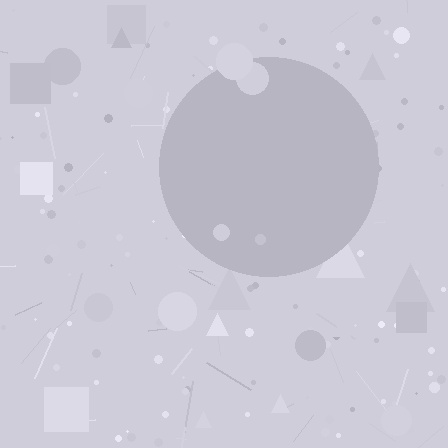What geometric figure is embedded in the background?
A circle is embedded in the background.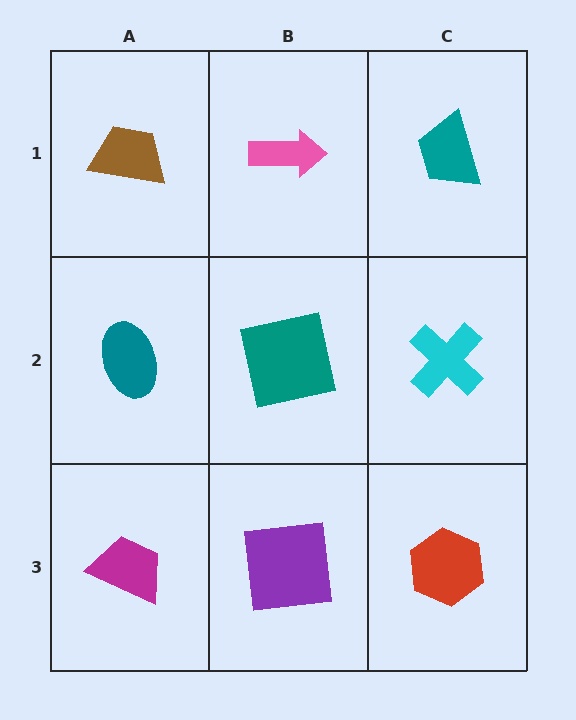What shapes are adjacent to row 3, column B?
A teal square (row 2, column B), a magenta trapezoid (row 3, column A), a red hexagon (row 3, column C).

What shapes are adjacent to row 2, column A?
A brown trapezoid (row 1, column A), a magenta trapezoid (row 3, column A), a teal square (row 2, column B).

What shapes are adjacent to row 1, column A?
A teal ellipse (row 2, column A), a pink arrow (row 1, column B).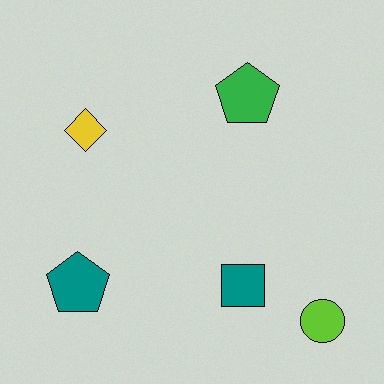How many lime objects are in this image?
There is 1 lime object.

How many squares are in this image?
There is 1 square.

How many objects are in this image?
There are 5 objects.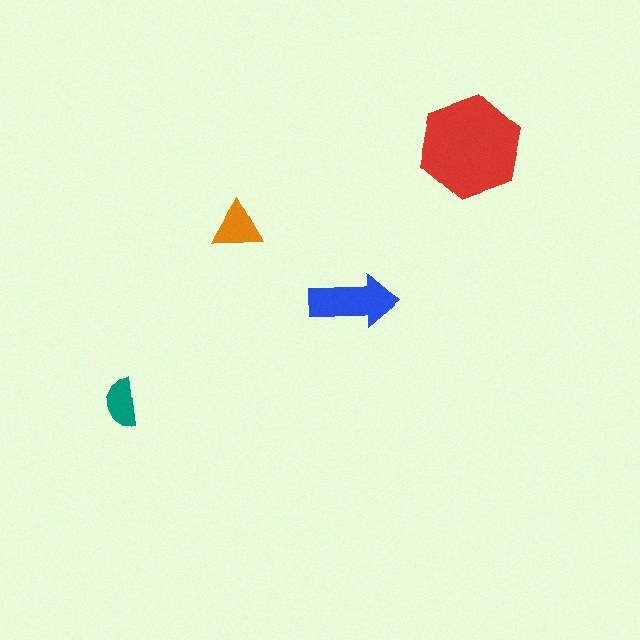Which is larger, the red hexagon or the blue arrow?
The red hexagon.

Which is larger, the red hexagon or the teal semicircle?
The red hexagon.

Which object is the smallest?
The teal semicircle.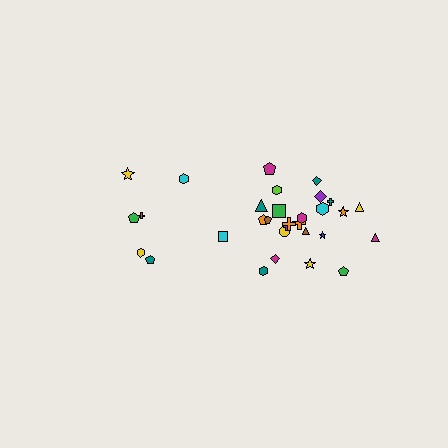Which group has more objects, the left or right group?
The right group.